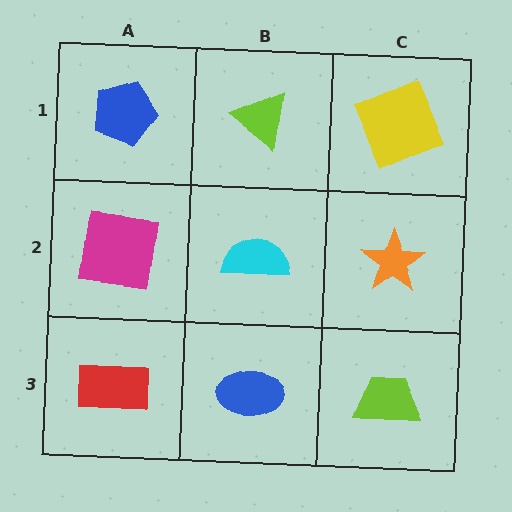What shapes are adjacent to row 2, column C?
A yellow square (row 1, column C), a lime trapezoid (row 3, column C), a cyan semicircle (row 2, column B).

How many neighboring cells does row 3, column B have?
3.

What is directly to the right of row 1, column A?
A lime triangle.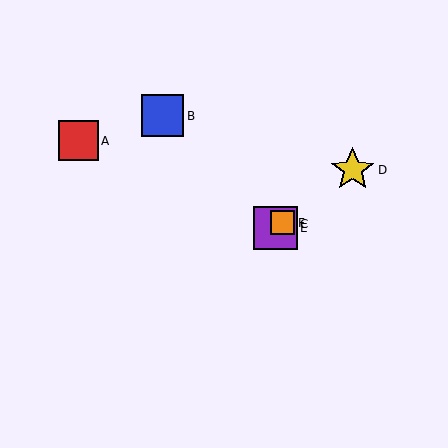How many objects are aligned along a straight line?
4 objects (C, D, E, F) are aligned along a straight line.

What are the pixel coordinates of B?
Object B is at (163, 116).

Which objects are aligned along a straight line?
Objects C, D, E, F are aligned along a straight line.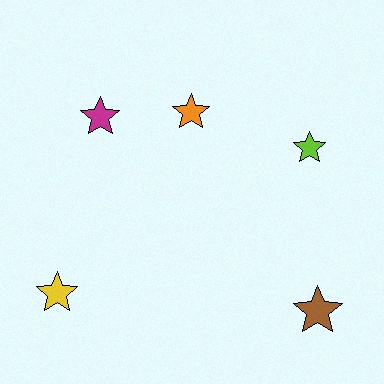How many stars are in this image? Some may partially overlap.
There are 5 stars.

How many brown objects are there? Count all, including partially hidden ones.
There is 1 brown object.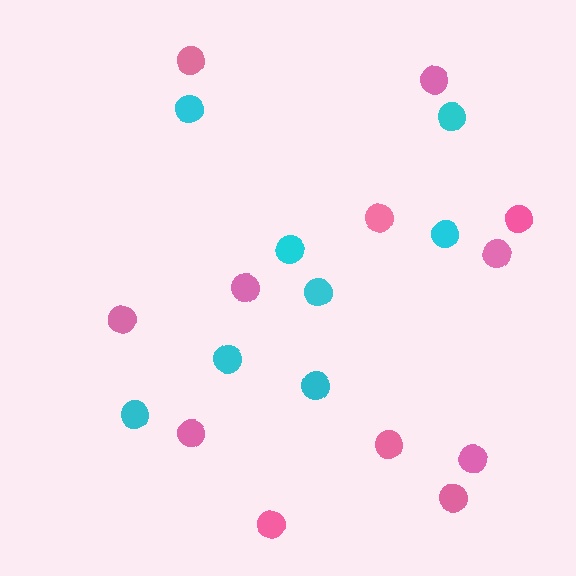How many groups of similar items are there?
There are 2 groups: one group of pink circles (12) and one group of cyan circles (8).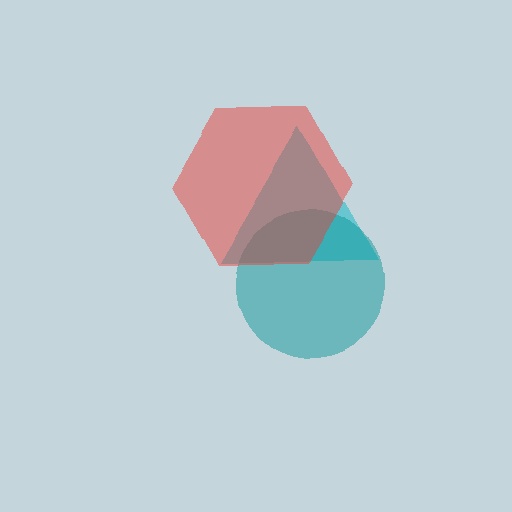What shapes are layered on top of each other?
The layered shapes are: a cyan triangle, a teal circle, a red hexagon.